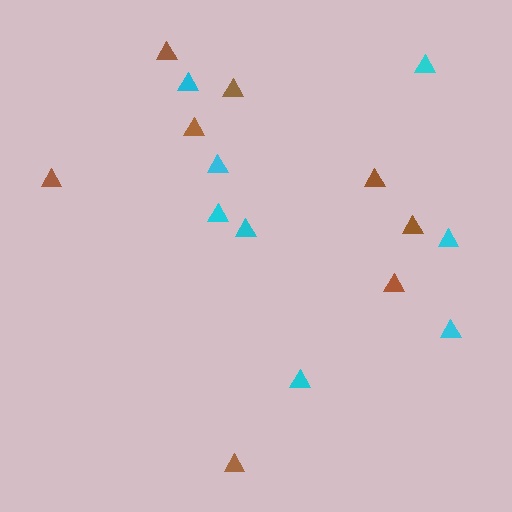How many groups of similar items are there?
There are 2 groups: one group of brown triangles (8) and one group of cyan triangles (8).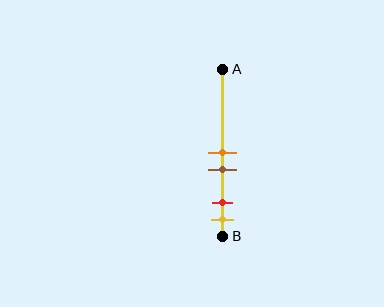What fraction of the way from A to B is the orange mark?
The orange mark is approximately 50% (0.5) of the way from A to B.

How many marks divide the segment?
There are 4 marks dividing the segment.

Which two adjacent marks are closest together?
The orange and brown marks are the closest adjacent pair.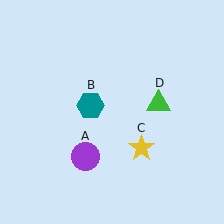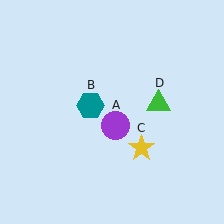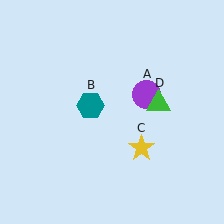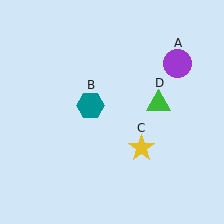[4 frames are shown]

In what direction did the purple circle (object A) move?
The purple circle (object A) moved up and to the right.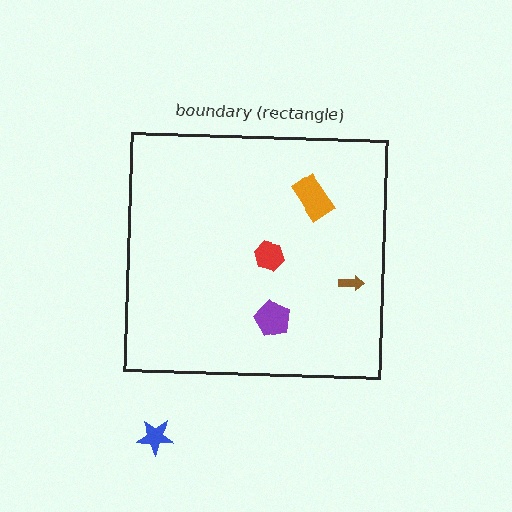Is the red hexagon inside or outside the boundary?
Inside.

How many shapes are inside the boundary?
4 inside, 1 outside.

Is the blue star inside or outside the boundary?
Outside.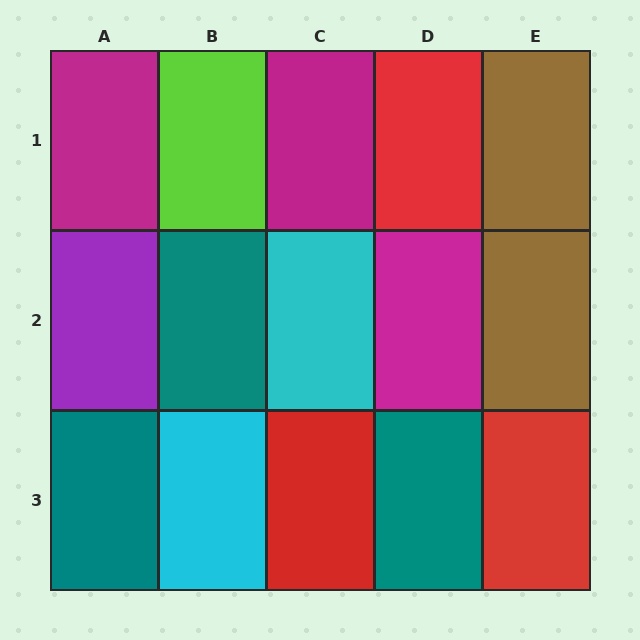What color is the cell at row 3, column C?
Red.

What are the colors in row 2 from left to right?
Purple, teal, cyan, magenta, brown.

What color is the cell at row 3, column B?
Cyan.